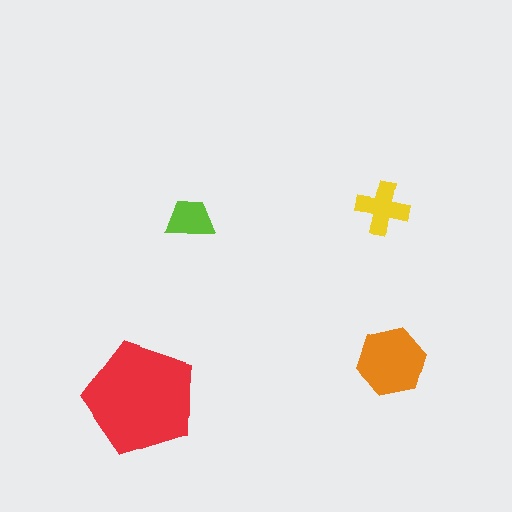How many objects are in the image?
There are 4 objects in the image.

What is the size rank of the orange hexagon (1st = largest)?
2nd.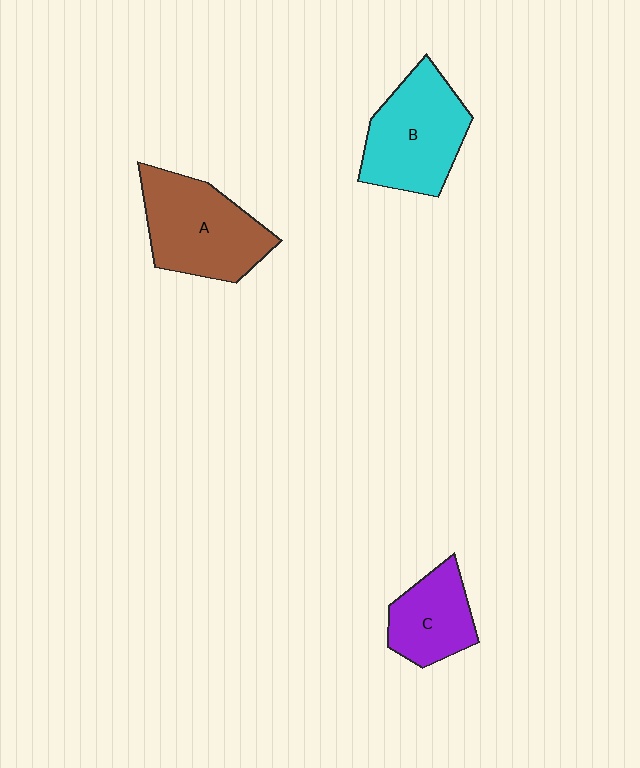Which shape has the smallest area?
Shape C (purple).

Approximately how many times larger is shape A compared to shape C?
Approximately 1.6 times.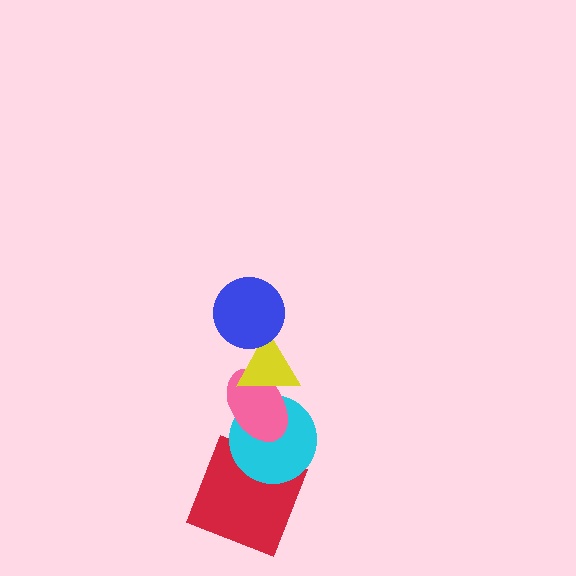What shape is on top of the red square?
The cyan circle is on top of the red square.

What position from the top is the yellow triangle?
The yellow triangle is 2nd from the top.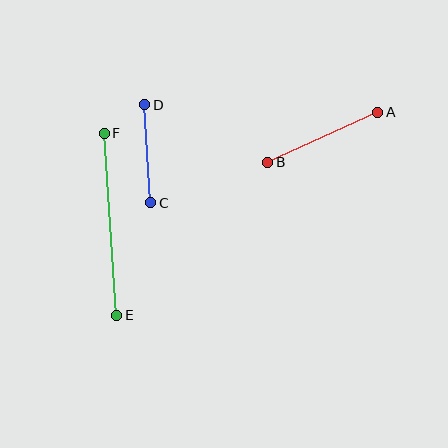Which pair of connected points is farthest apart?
Points E and F are farthest apart.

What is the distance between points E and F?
The distance is approximately 183 pixels.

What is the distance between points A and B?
The distance is approximately 121 pixels.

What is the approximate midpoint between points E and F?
The midpoint is at approximately (110, 224) pixels.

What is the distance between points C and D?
The distance is approximately 98 pixels.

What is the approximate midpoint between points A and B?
The midpoint is at approximately (323, 137) pixels.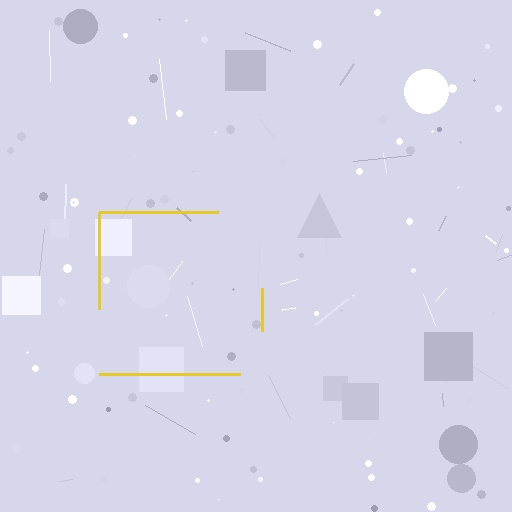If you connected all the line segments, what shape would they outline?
They would outline a square.